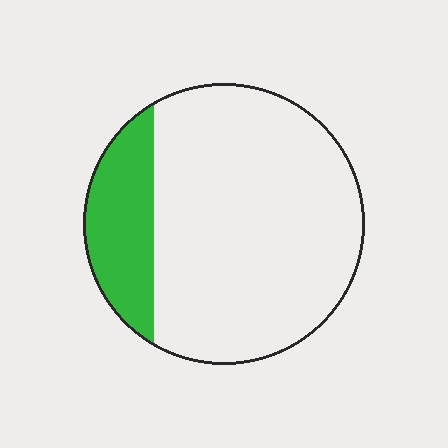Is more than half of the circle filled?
No.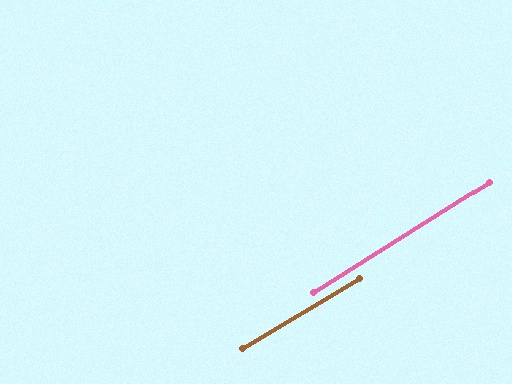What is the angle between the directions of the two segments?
Approximately 1 degree.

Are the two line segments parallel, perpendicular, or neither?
Parallel — their directions differ by only 1.0°.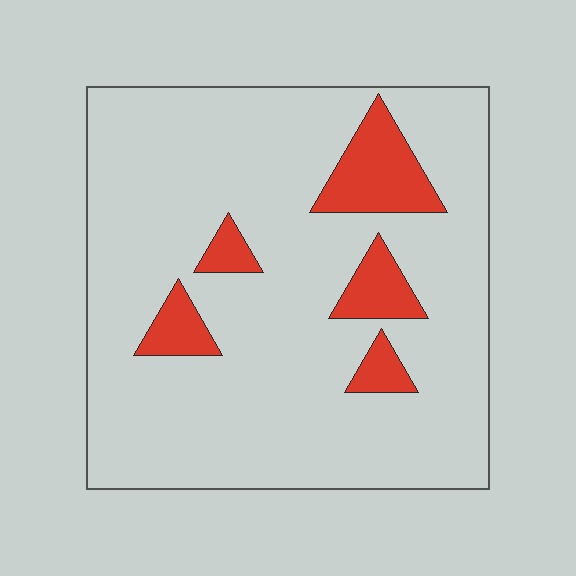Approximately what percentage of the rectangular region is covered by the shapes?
Approximately 15%.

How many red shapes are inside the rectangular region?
5.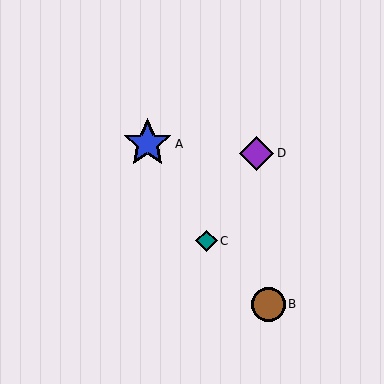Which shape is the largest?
The blue star (labeled A) is the largest.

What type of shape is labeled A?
Shape A is a blue star.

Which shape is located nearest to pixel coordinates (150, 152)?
The blue star (labeled A) at (148, 144) is nearest to that location.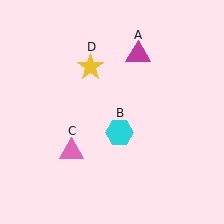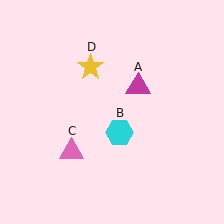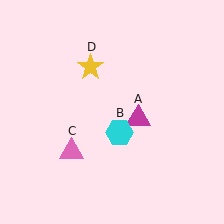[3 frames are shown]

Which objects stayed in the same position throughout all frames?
Cyan hexagon (object B) and pink triangle (object C) and yellow star (object D) remained stationary.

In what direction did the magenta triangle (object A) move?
The magenta triangle (object A) moved down.